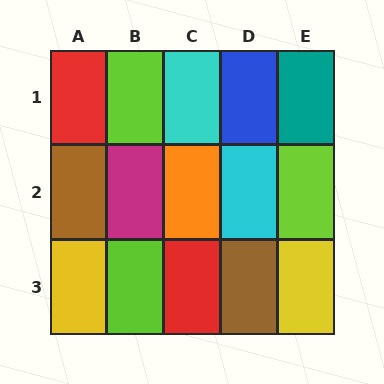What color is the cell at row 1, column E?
Teal.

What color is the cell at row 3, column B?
Lime.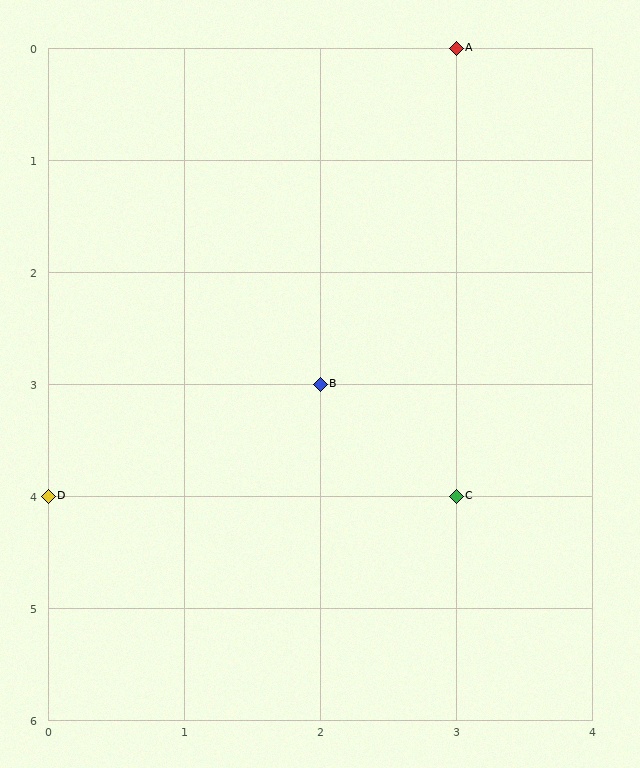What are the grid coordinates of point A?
Point A is at grid coordinates (3, 0).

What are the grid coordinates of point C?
Point C is at grid coordinates (3, 4).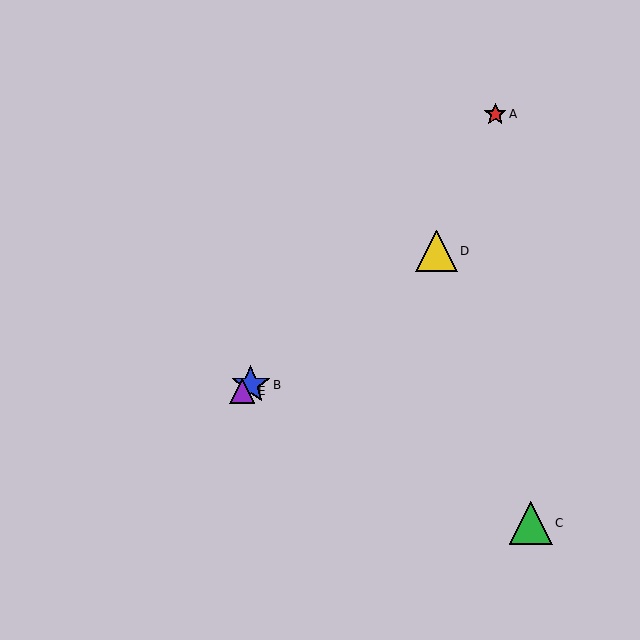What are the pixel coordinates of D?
Object D is at (436, 251).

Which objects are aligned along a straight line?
Objects B, D, E are aligned along a straight line.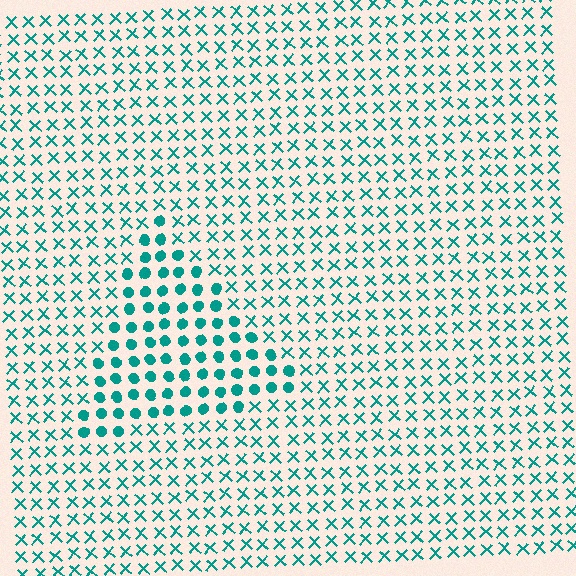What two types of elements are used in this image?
The image uses circles inside the triangle region and X marks outside it.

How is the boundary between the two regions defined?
The boundary is defined by a change in element shape: circles inside vs. X marks outside. All elements share the same color and spacing.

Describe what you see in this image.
The image is filled with small teal elements arranged in a uniform grid. A triangle-shaped region contains circles, while the surrounding area contains X marks. The boundary is defined purely by the change in element shape.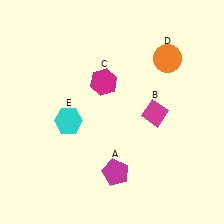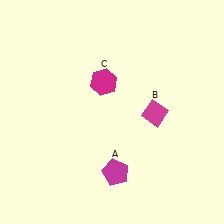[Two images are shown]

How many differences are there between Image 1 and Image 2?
There are 2 differences between the two images.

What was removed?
The cyan hexagon (E), the orange circle (D) were removed in Image 2.